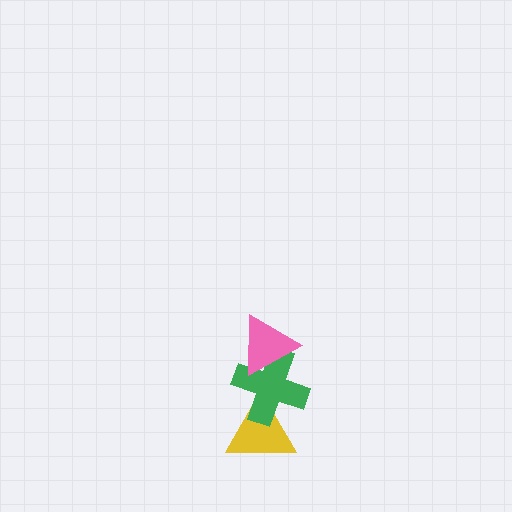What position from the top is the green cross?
The green cross is 2nd from the top.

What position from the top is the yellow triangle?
The yellow triangle is 3rd from the top.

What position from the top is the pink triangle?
The pink triangle is 1st from the top.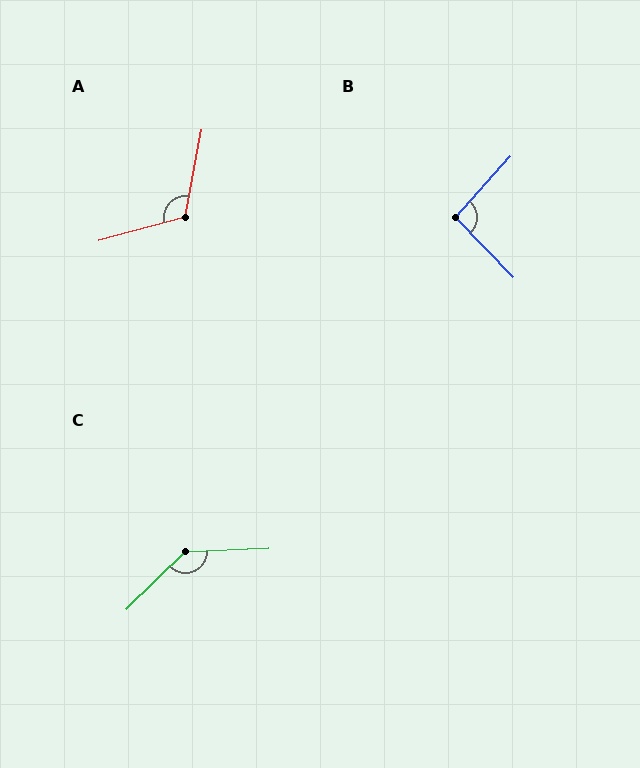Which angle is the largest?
C, at approximately 138 degrees.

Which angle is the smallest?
B, at approximately 94 degrees.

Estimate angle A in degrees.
Approximately 116 degrees.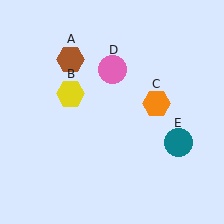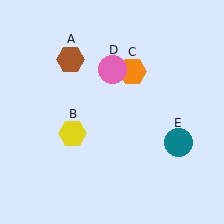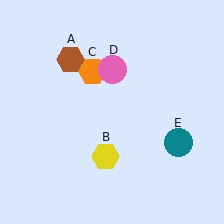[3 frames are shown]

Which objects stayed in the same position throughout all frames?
Brown hexagon (object A) and pink circle (object D) and teal circle (object E) remained stationary.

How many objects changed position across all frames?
2 objects changed position: yellow hexagon (object B), orange hexagon (object C).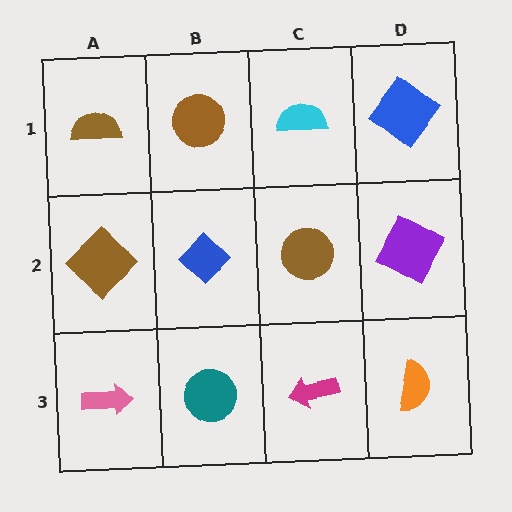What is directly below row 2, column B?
A teal circle.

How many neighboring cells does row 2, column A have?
3.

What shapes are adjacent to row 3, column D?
A purple square (row 2, column D), a magenta arrow (row 3, column C).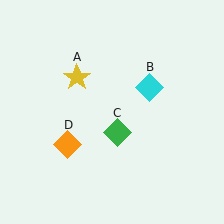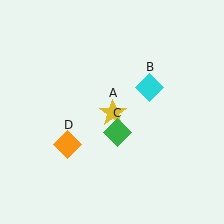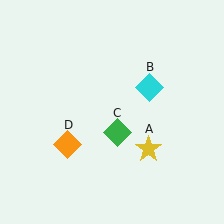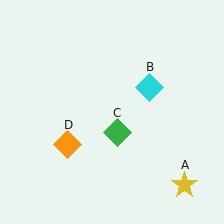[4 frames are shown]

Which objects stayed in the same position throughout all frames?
Cyan diamond (object B) and green diamond (object C) and orange diamond (object D) remained stationary.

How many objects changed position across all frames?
1 object changed position: yellow star (object A).